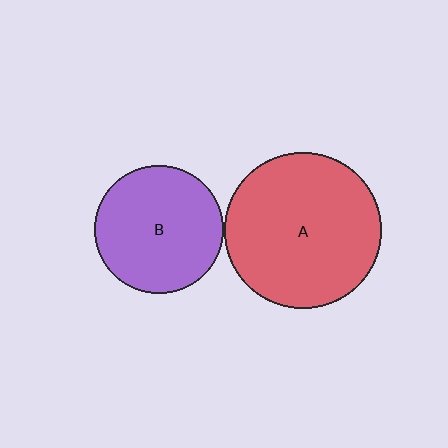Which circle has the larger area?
Circle A (red).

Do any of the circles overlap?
No, none of the circles overlap.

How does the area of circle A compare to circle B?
Approximately 1.5 times.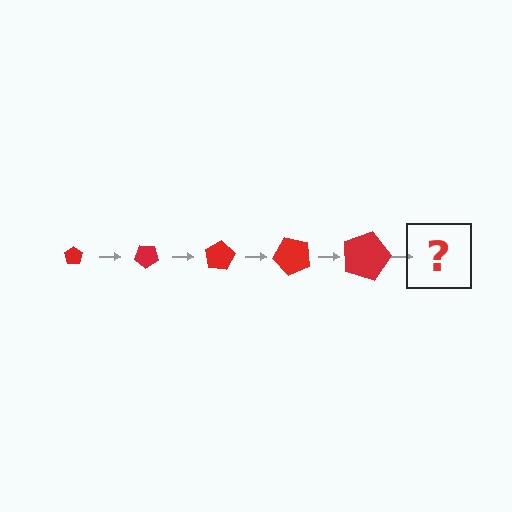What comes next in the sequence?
The next element should be a pentagon, larger than the previous one and rotated 200 degrees from the start.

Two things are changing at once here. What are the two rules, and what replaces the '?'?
The two rules are that the pentagon grows larger each step and it rotates 40 degrees each step. The '?' should be a pentagon, larger than the previous one and rotated 200 degrees from the start.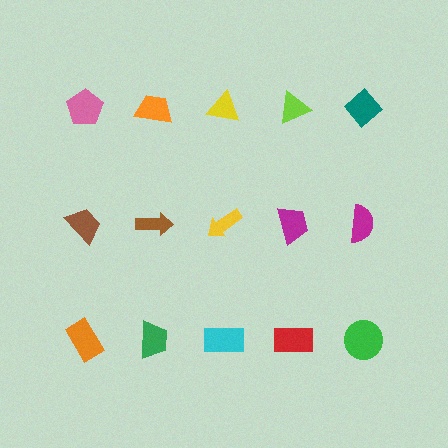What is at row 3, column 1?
An orange rectangle.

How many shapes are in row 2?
5 shapes.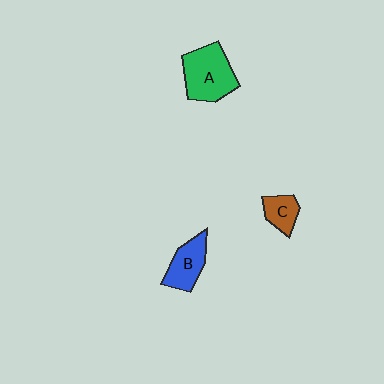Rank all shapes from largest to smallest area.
From largest to smallest: A (green), B (blue), C (brown).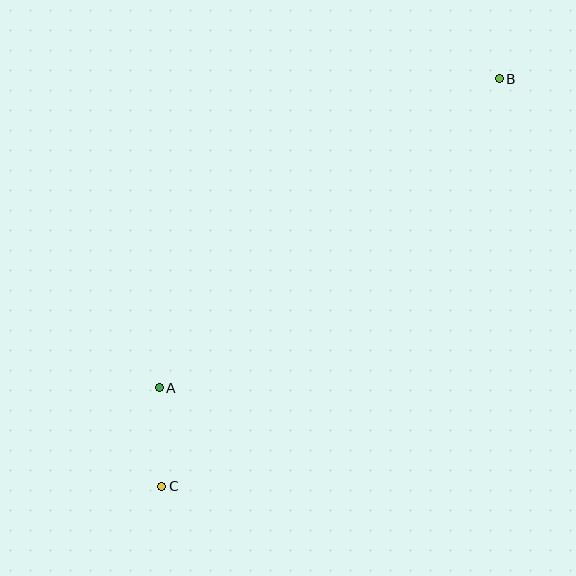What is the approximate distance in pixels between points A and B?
The distance between A and B is approximately 460 pixels.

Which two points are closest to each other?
Points A and C are closest to each other.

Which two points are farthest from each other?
Points B and C are farthest from each other.